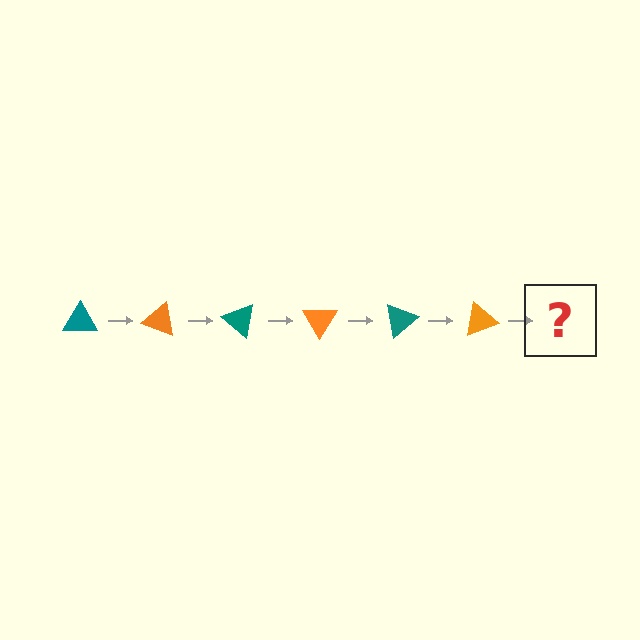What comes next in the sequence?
The next element should be a teal triangle, rotated 120 degrees from the start.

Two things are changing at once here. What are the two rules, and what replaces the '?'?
The two rules are that it rotates 20 degrees each step and the color cycles through teal and orange. The '?' should be a teal triangle, rotated 120 degrees from the start.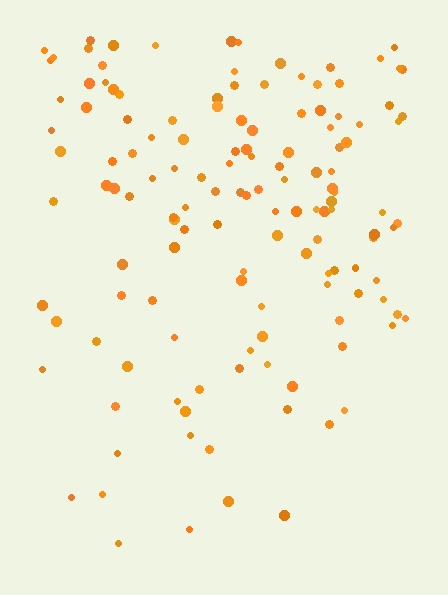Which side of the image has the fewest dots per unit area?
The bottom.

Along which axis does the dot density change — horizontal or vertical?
Vertical.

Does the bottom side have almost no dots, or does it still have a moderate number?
Still a moderate number, just noticeably fewer than the top.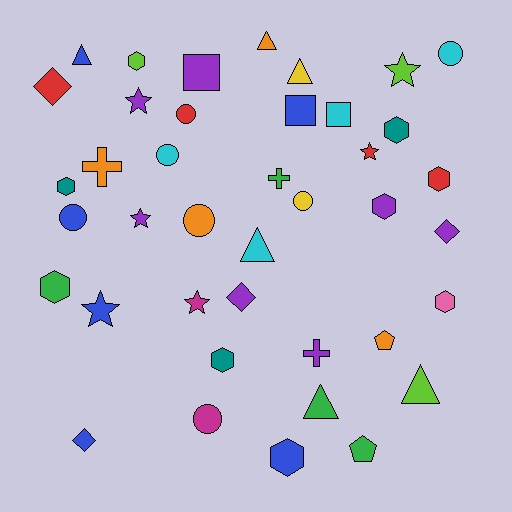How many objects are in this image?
There are 40 objects.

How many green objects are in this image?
There are 4 green objects.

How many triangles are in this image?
There are 6 triangles.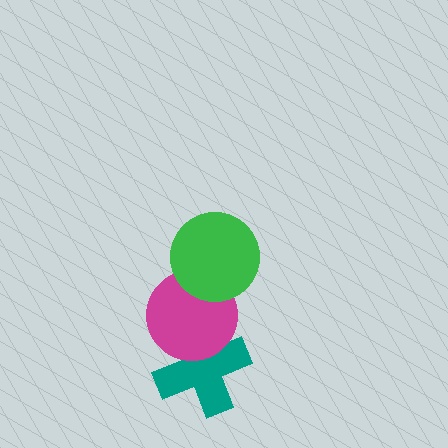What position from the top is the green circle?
The green circle is 1st from the top.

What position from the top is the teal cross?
The teal cross is 3rd from the top.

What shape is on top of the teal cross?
The magenta circle is on top of the teal cross.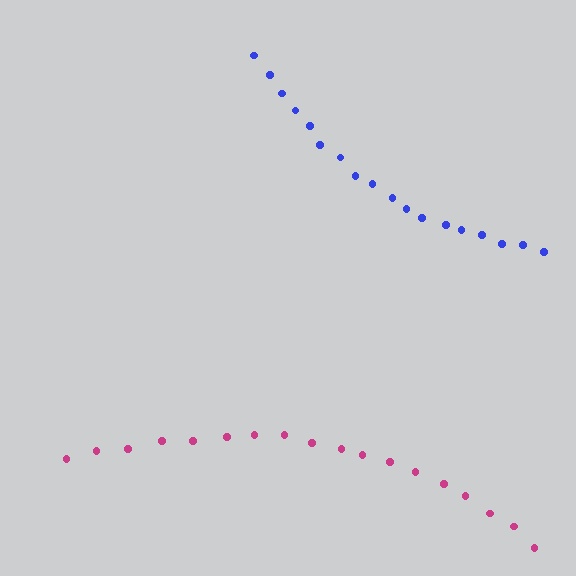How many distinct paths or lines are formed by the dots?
There are 2 distinct paths.